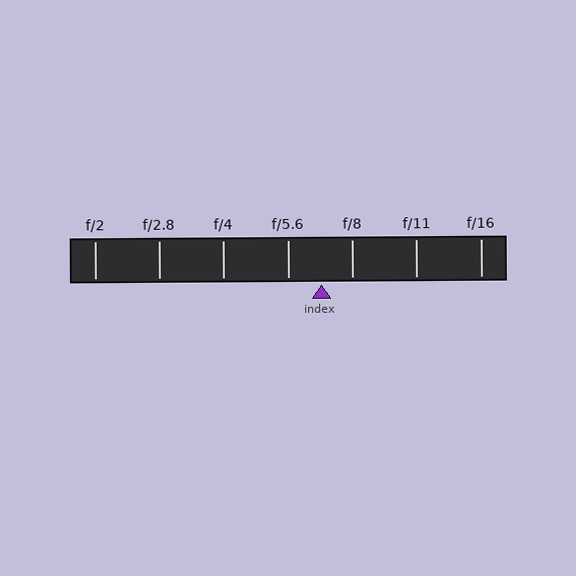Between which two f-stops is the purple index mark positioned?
The index mark is between f/5.6 and f/8.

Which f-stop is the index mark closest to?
The index mark is closest to f/8.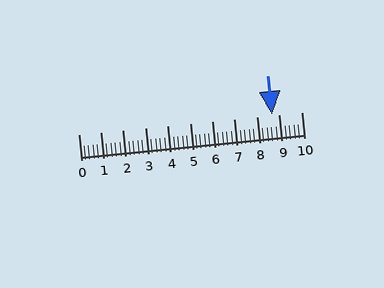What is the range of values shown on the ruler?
The ruler shows values from 0 to 10.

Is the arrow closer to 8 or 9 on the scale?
The arrow is closer to 9.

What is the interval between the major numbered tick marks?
The major tick marks are spaced 1 units apart.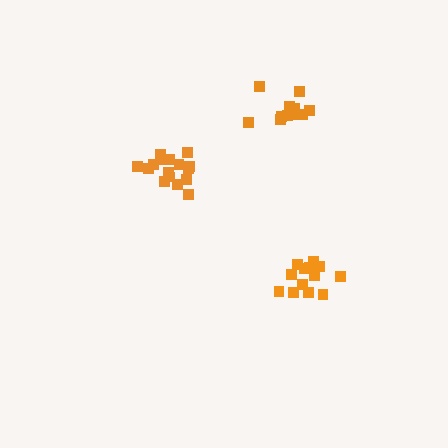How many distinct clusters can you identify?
There are 3 distinct clusters.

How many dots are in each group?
Group 1: 13 dots, Group 2: 16 dots, Group 3: 12 dots (41 total).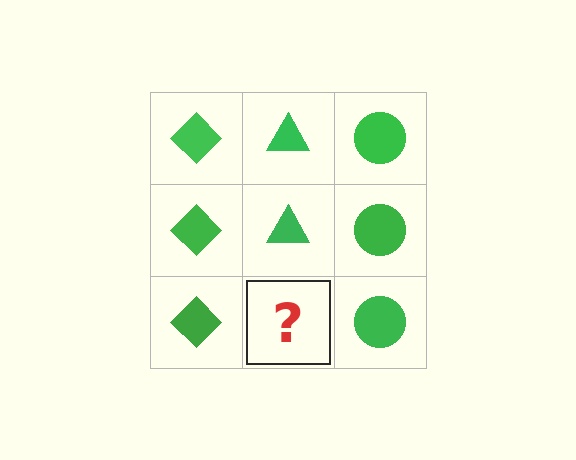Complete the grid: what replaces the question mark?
The question mark should be replaced with a green triangle.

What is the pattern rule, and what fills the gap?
The rule is that each column has a consistent shape. The gap should be filled with a green triangle.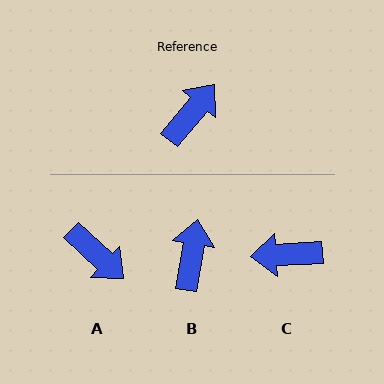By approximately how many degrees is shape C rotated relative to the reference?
Approximately 133 degrees counter-clockwise.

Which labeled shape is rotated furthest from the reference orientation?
C, about 133 degrees away.